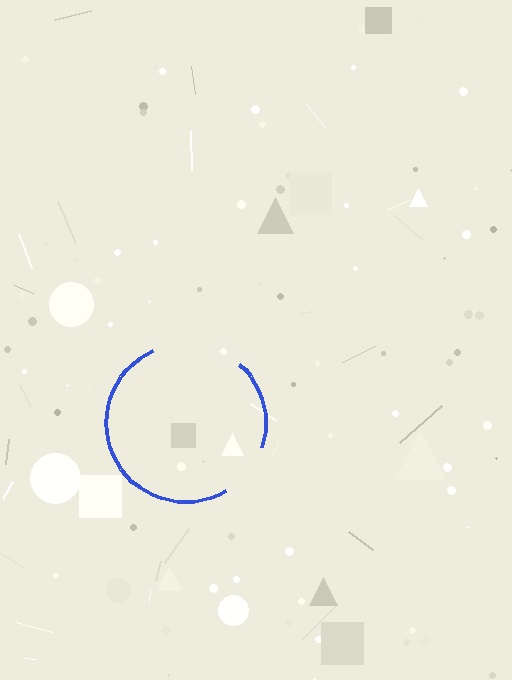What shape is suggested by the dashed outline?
The dashed outline suggests a circle.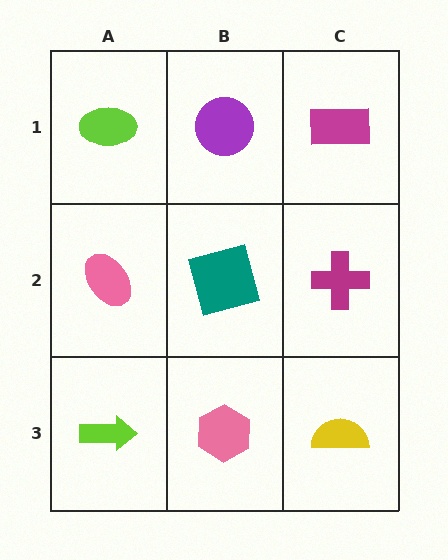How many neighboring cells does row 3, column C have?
2.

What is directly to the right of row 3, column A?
A pink hexagon.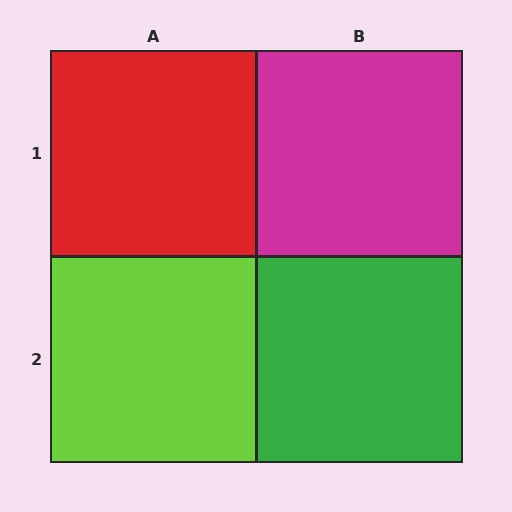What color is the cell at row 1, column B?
Magenta.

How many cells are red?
1 cell is red.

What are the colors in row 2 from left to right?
Lime, green.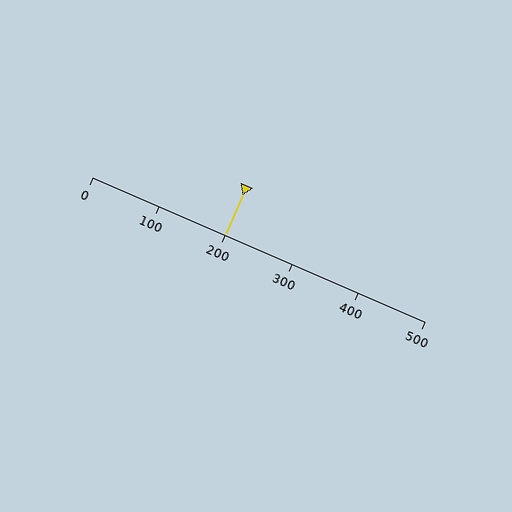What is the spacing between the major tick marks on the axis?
The major ticks are spaced 100 apart.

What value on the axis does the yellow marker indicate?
The marker indicates approximately 200.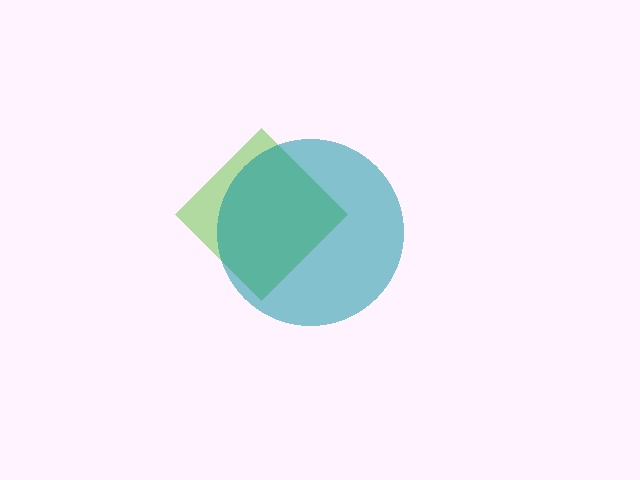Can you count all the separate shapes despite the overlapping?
Yes, there are 2 separate shapes.